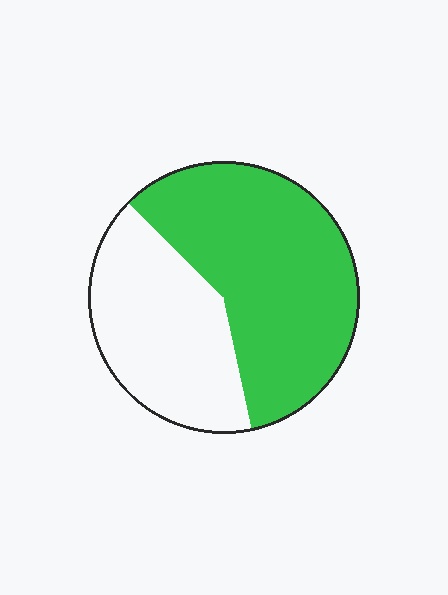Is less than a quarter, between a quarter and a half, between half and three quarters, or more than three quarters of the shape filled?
Between half and three quarters.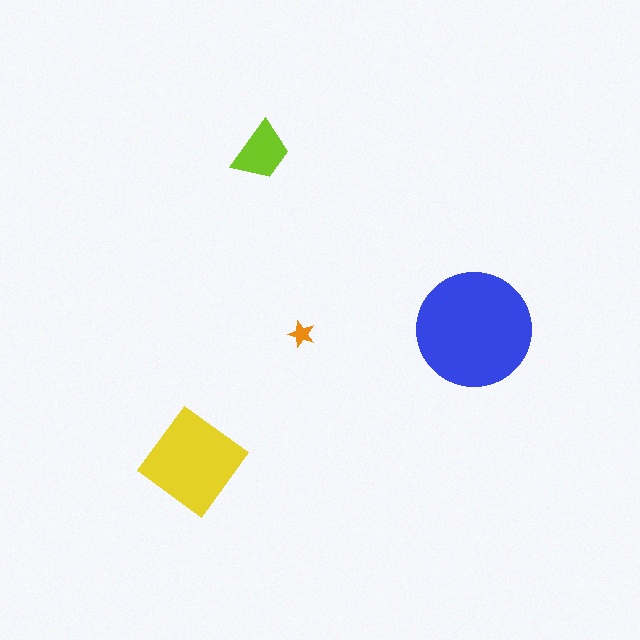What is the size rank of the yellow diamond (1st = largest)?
2nd.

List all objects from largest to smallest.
The blue circle, the yellow diamond, the lime trapezoid, the orange star.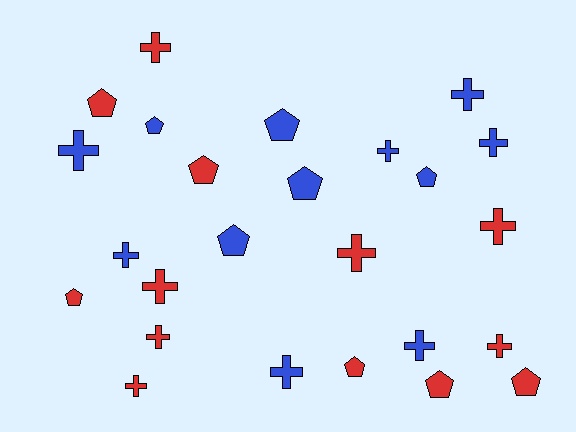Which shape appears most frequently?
Cross, with 14 objects.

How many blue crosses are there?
There are 7 blue crosses.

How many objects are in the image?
There are 25 objects.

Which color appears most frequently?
Red, with 13 objects.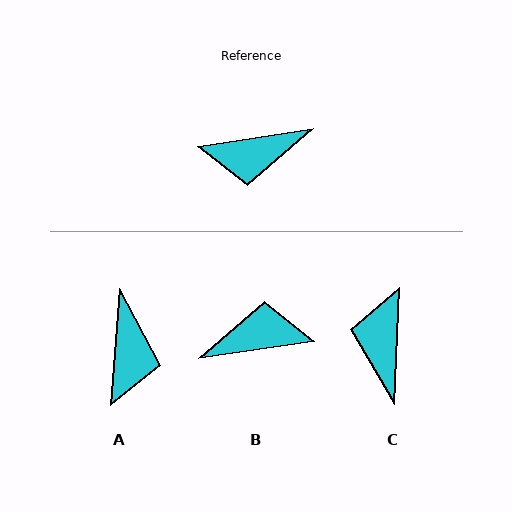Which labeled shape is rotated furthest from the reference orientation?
B, about 180 degrees away.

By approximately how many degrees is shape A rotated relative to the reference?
Approximately 77 degrees counter-clockwise.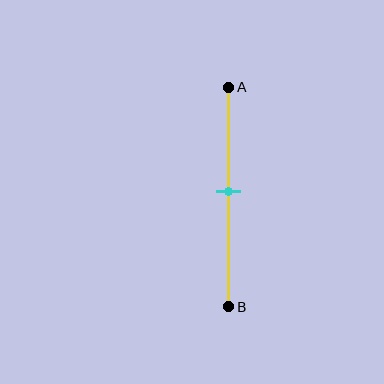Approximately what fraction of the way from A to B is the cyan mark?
The cyan mark is approximately 50% of the way from A to B.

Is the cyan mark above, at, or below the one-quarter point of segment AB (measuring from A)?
The cyan mark is below the one-quarter point of segment AB.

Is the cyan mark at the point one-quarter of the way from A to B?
No, the mark is at about 50% from A, not at the 25% one-quarter point.